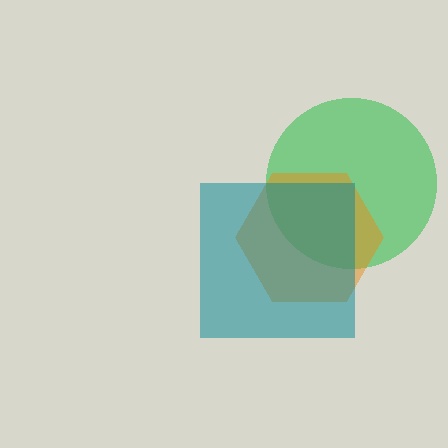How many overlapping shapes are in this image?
There are 3 overlapping shapes in the image.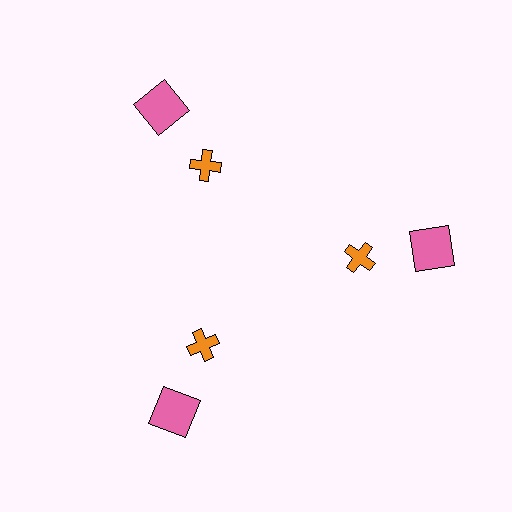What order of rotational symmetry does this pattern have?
This pattern has 3-fold rotational symmetry.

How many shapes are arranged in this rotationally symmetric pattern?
There are 6 shapes, arranged in 3 groups of 2.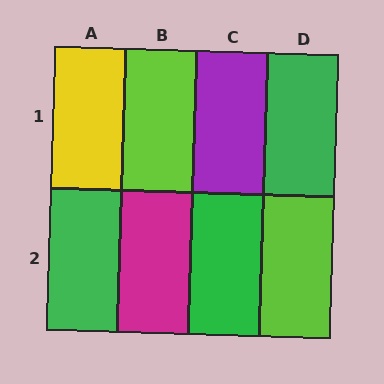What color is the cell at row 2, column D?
Lime.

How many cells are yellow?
1 cell is yellow.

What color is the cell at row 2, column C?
Green.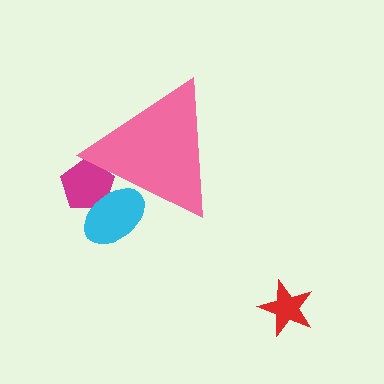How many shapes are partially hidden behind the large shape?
2 shapes are partially hidden.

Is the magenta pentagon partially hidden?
Yes, the magenta pentagon is partially hidden behind the pink triangle.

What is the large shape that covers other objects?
A pink triangle.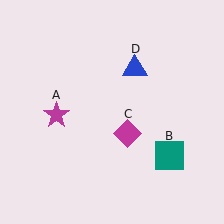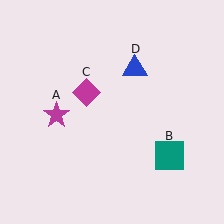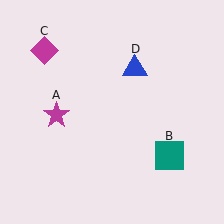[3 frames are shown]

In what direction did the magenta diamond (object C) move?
The magenta diamond (object C) moved up and to the left.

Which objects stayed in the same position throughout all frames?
Magenta star (object A) and teal square (object B) and blue triangle (object D) remained stationary.